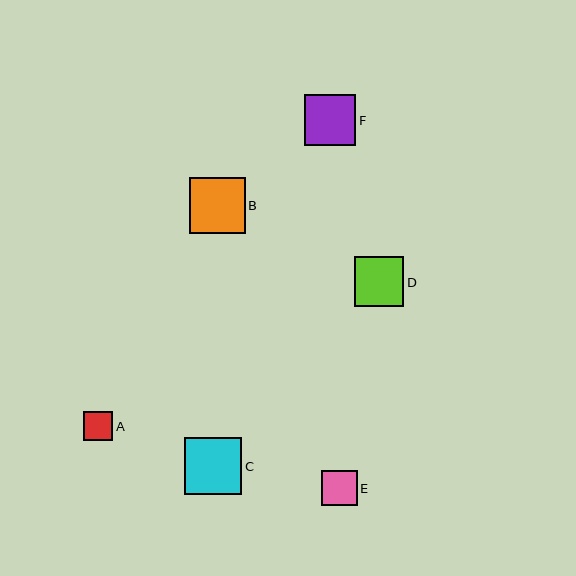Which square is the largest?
Square C is the largest with a size of approximately 57 pixels.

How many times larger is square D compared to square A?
Square D is approximately 1.7 times the size of square A.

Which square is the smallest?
Square A is the smallest with a size of approximately 29 pixels.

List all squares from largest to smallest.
From largest to smallest: C, B, F, D, E, A.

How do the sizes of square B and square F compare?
Square B and square F are approximately the same size.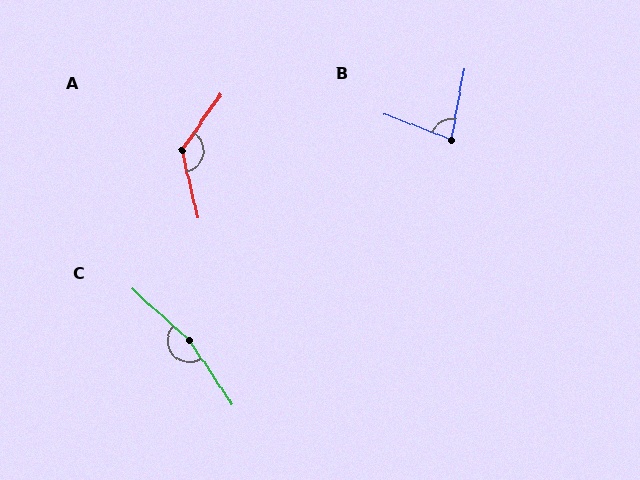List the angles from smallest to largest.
B (79°), A (132°), C (166°).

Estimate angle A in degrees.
Approximately 132 degrees.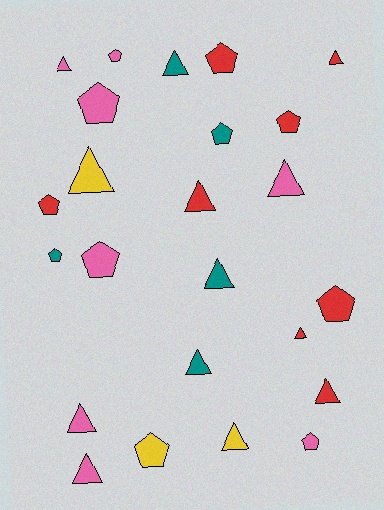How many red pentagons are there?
There are 4 red pentagons.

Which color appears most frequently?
Pink, with 8 objects.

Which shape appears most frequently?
Triangle, with 13 objects.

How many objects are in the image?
There are 24 objects.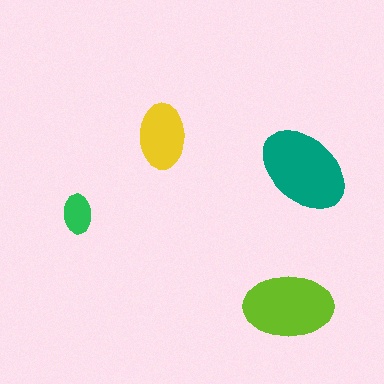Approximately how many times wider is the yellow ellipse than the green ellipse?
About 1.5 times wider.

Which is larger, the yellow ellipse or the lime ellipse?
The lime one.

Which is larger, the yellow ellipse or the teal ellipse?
The teal one.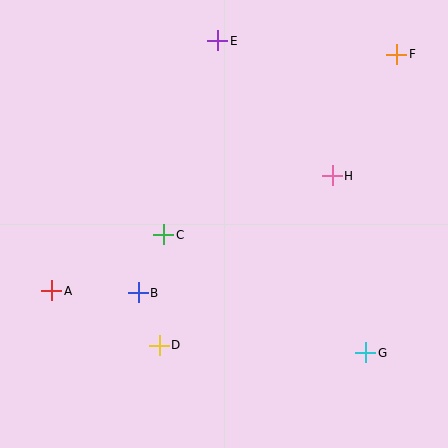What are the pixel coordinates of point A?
Point A is at (52, 291).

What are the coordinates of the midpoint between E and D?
The midpoint between E and D is at (189, 193).